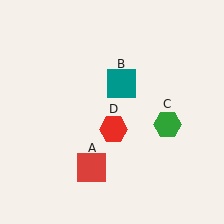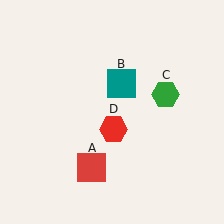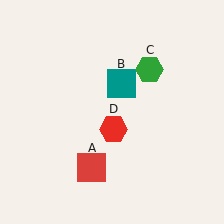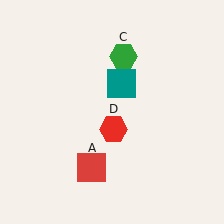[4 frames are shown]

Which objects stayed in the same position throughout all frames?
Red square (object A) and teal square (object B) and red hexagon (object D) remained stationary.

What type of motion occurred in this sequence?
The green hexagon (object C) rotated counterclockwise around the center of the scene.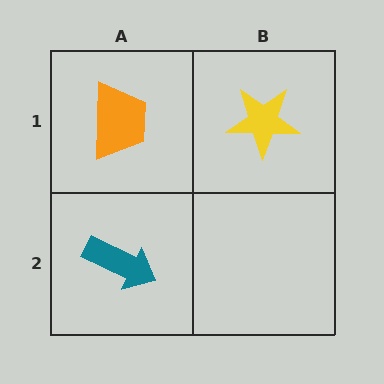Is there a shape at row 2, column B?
No, that cell is empty.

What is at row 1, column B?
A yellow star.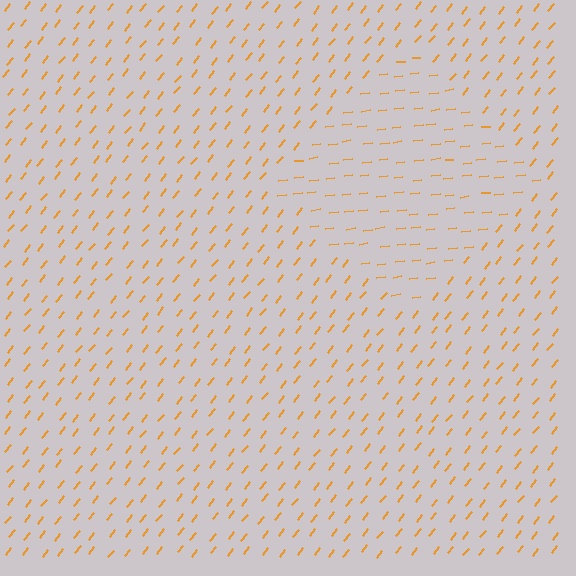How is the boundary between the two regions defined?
The boundary is defined purely by a change in line orientation (approximately 45 degrees difference). All lines are the same color and thickness.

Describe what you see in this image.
The image is filled with small orange line segments. A diamond region in the image has lines oriented differently from the surrounding lines, creating a visible texture boundary.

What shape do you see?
I see a diamond.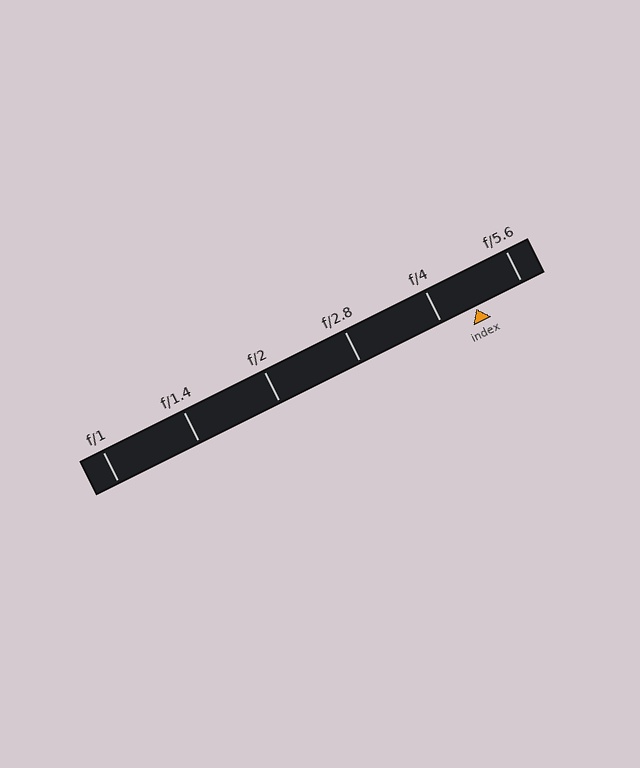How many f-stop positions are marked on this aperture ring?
There are 6 f-stop positions marked.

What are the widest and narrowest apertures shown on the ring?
The widest aperture shown is f/1 and the narrowest is f/5.6.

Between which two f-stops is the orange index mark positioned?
The index mark is between f/4 and f/5.6.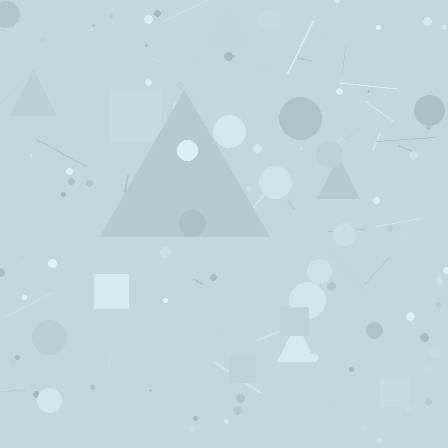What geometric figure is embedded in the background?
A triangle is embedded in the background.